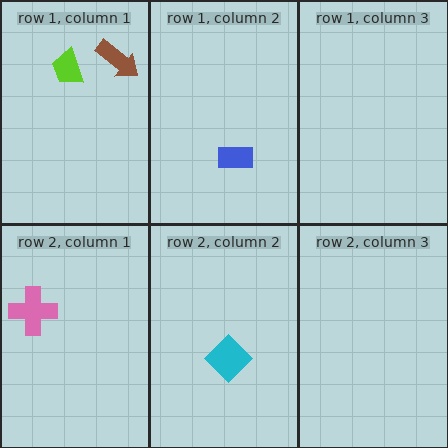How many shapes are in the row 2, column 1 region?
1.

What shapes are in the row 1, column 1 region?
The brown arrow, the lime trapezoid.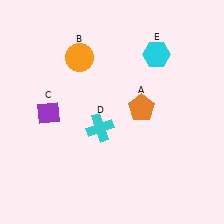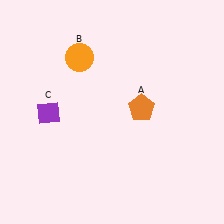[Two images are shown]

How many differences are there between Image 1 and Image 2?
There are 2 differences between the two images.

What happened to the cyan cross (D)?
The cyan cross (D) was removed in Image 2. It was in the bottom-left area of Image 1.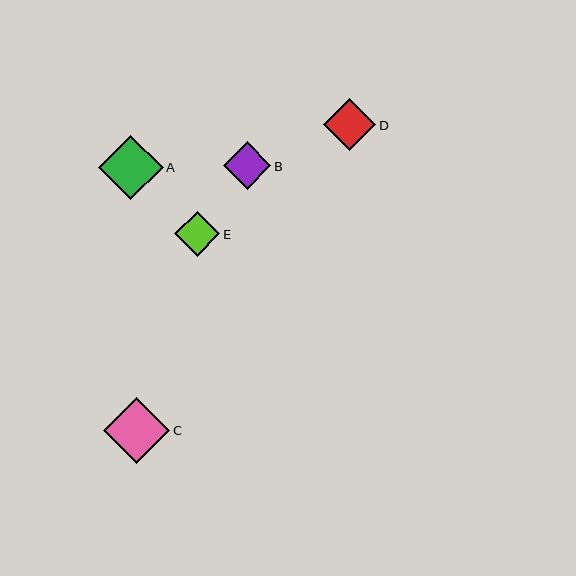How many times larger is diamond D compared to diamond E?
Diamond D is approximately 1.2 times the size of diamond E.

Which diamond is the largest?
Diamond C is the largest with a size of approximately 66 pixels.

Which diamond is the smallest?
Diamond E is the smallest with a size of approximately 45 pixels.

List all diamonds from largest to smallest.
From largest to smallest: C, A, D, B, E.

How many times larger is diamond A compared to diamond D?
Diamond A is approximately 1.2 times the size of diamond D.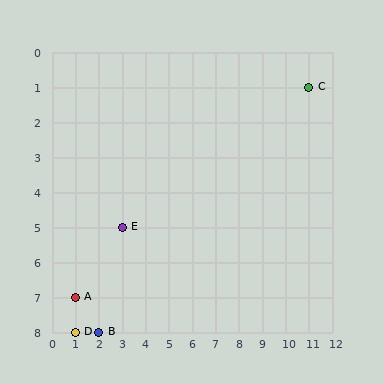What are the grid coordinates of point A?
Point A is at grid coordinates (1, 7).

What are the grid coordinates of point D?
Point D is at grid coordinates (1, 8).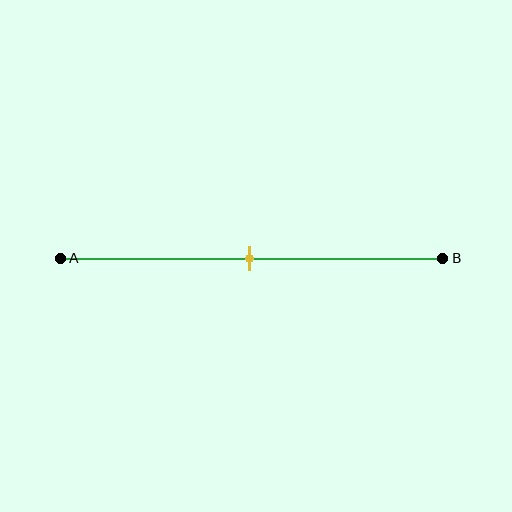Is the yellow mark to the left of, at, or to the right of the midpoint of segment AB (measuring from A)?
The yellow mark is approximately at the midpoint of segment AB.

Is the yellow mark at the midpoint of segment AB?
Yes, the mark is approximately at the midpoint.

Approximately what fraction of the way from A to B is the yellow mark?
The yellow mark is approximately 50% of the way from A to B.